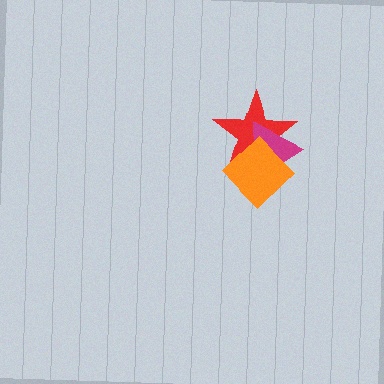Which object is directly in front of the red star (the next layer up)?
The magenta triangle is directly in front of the red star.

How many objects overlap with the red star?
2 objects overlap with the red star.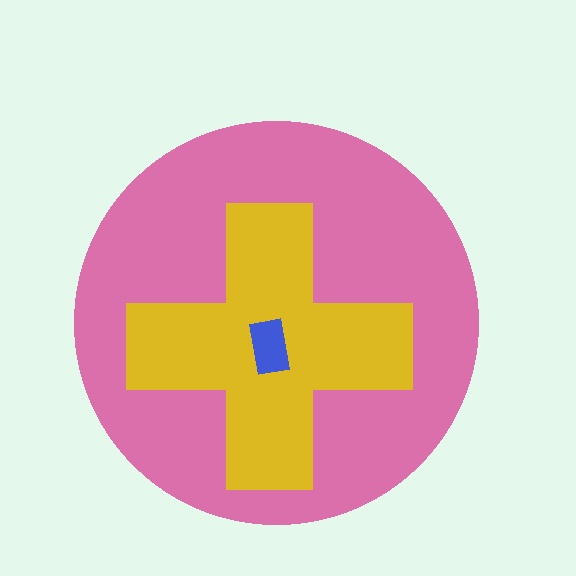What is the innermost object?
The blue rectangle.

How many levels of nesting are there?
3.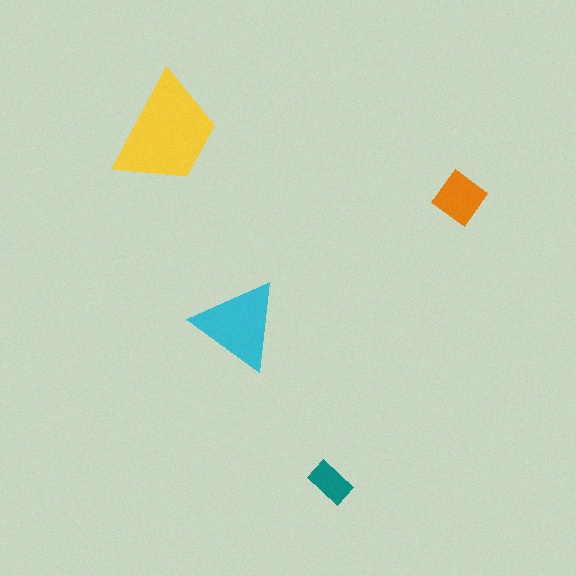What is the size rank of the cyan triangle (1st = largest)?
2nd.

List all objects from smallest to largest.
The teal rectangle, the orange diamond, the cyan triangle, the yellow trapezoid.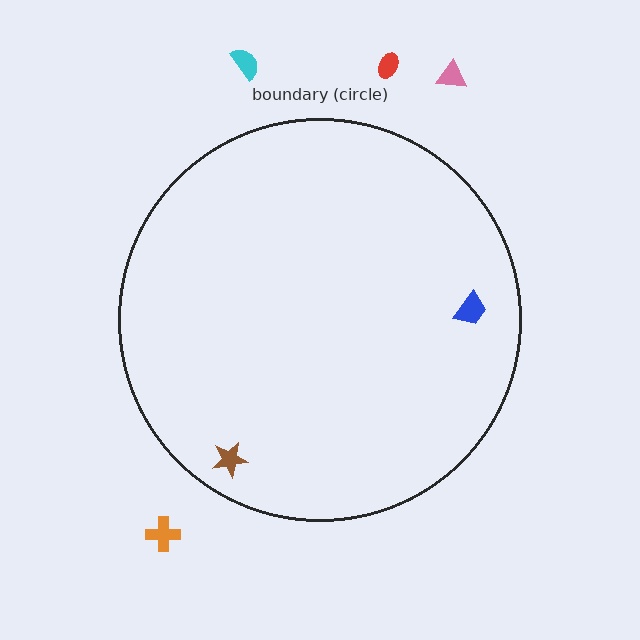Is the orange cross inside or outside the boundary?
Outside.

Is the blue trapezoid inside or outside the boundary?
Inside.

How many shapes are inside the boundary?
2 inside, 4 outside.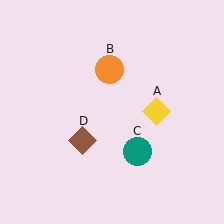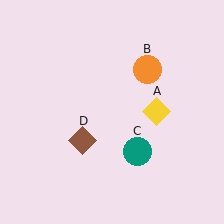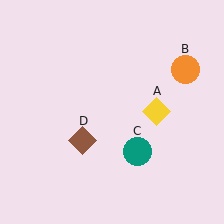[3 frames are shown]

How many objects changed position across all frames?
1 object changed position: orange circle (object B).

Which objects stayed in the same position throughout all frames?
Yellow diamond (object A) and teal circle (object C) and brown diamond (object D) remained stationary.